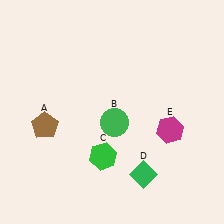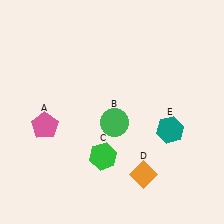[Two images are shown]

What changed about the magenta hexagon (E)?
In Image 1, E is magenta. In Image 2, it changed to teal.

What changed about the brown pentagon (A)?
In Image 1, A is brown. In Image 2, it changed to pink.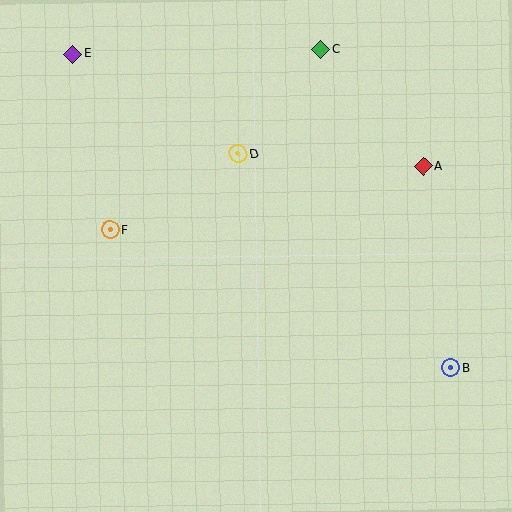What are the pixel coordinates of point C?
Point C is at (321, 49).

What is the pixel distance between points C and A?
The distance between C and A is 155 pixels.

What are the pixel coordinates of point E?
Point E is at (73, 54).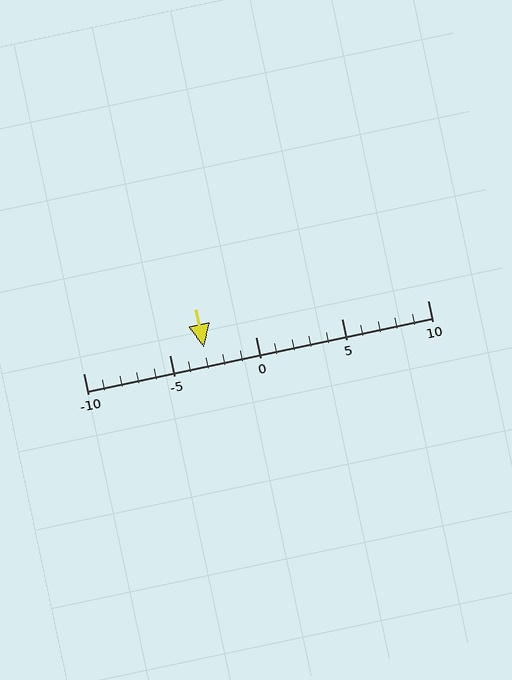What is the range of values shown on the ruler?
The ruler shows values from -10 to 10.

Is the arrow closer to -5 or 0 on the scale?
The arrow is closer to -5.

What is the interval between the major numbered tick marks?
The major tick marks are spaced 5 units apart.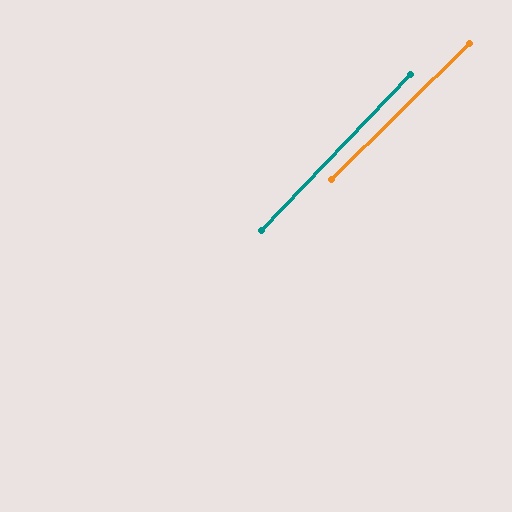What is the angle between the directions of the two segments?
Approximately 2 degrees.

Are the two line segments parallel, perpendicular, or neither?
Parallel — their directions differ by only 1.7°.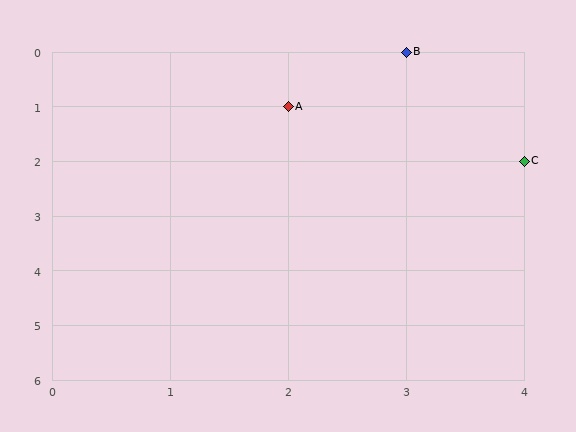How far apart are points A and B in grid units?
Points A and B are 1 column and 1 row apart (about 1.4 grid units diagonally).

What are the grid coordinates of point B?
Point B is at grid coordinates (3, 0).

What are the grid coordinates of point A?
Point A is at grid coordinates (2, 1).